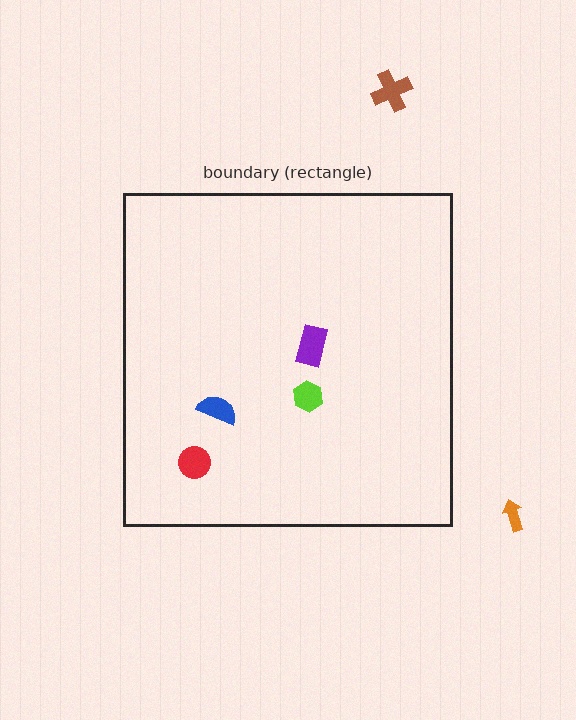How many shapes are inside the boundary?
4 inside, 2 outside.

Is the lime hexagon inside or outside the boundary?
Inside.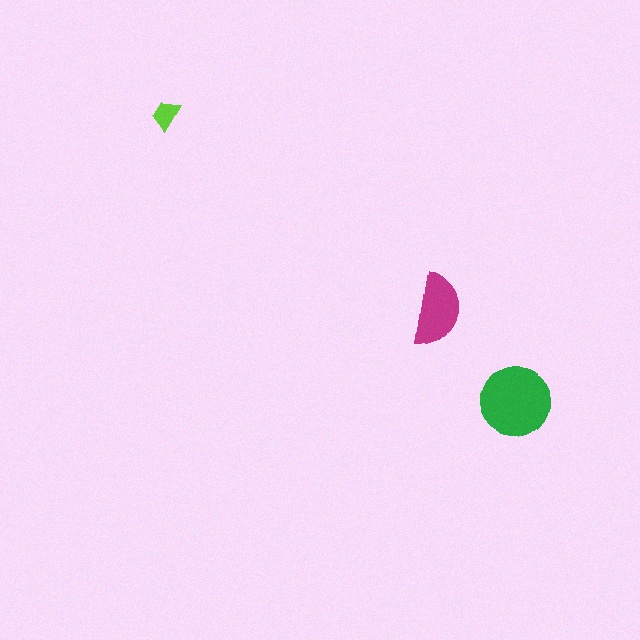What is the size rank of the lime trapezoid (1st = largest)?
3rd.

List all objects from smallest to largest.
The lime trapezoid, the magenta semicircle, the green circle.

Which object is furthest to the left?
The lime trapezoid is leftmost.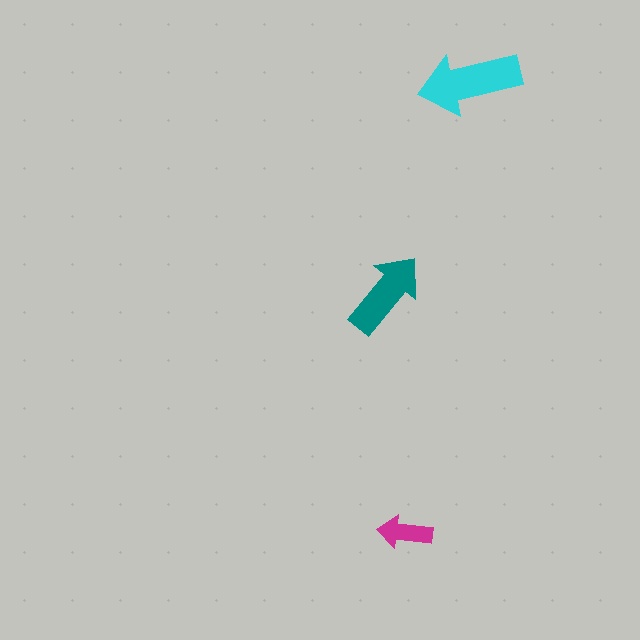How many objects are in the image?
There are 3 objects in the image.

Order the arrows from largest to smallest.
the cyan one, the teal one, the magenta one.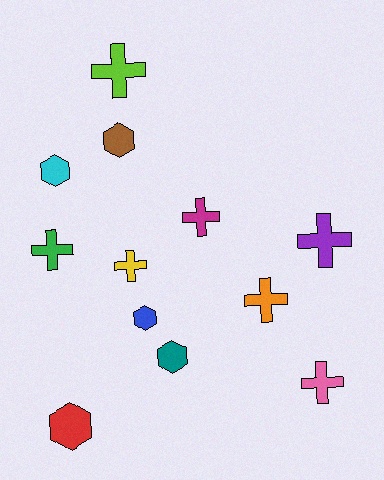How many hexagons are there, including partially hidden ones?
There are 5 hexagons.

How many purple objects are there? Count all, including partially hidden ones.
There is 1 purple object.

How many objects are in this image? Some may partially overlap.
There are 12 objects.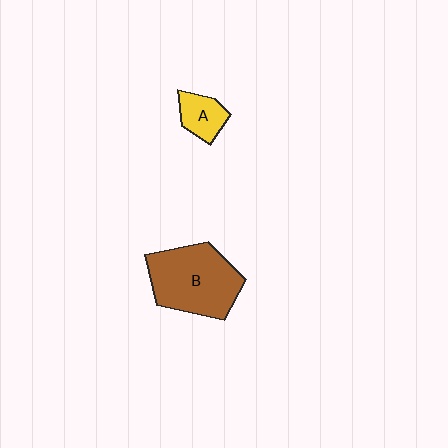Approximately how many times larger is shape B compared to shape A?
Approximately 3.0 times.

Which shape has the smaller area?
Shape A (yellow).